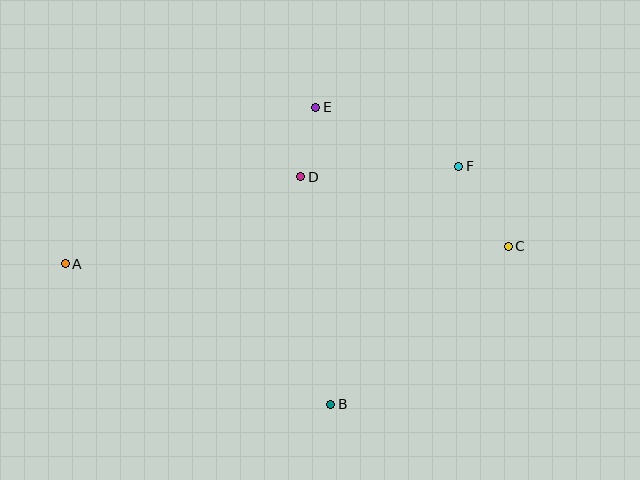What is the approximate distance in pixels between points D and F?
The distance between D and F is approximately 159 pixels.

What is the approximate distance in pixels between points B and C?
The distance between B and C is approximately 237 pixels.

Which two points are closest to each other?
Points D and E are closest to each other.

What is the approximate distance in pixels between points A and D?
The distance between A and D is approximately 251 pixels.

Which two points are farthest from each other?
Points A and C are farthest from each other.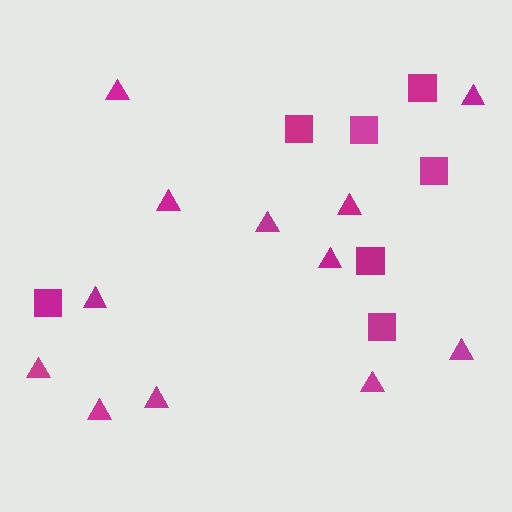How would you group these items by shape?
There are 2 groups: one group of squares (7) and one group of triangles (12).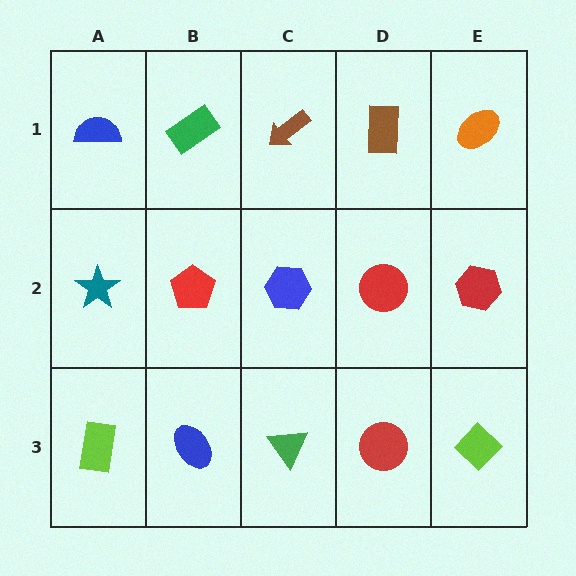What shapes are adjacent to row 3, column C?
A blue hexagon (row 2, column C), a blue ellipse (row 3, column B), a red circle (row 3, column D).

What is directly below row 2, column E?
A lime diamond.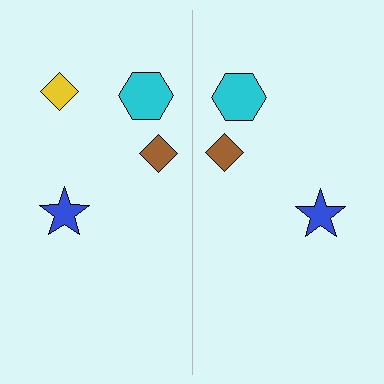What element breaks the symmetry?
A yellow diamond is missing from the right side.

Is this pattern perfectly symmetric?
No, the pattern is not perfectly symmetric. A yellow diamond is missing from the right side.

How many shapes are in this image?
There are 7 shapes in this image.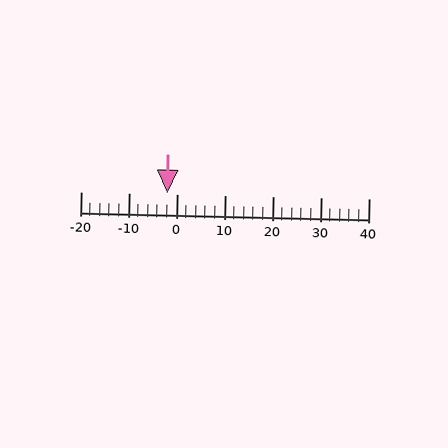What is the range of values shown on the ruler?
The ruler shows values from -20 to 40.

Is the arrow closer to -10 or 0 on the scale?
The arrow is closer to 0.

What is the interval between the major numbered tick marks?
The major tick marks are spaced 10 units apart.